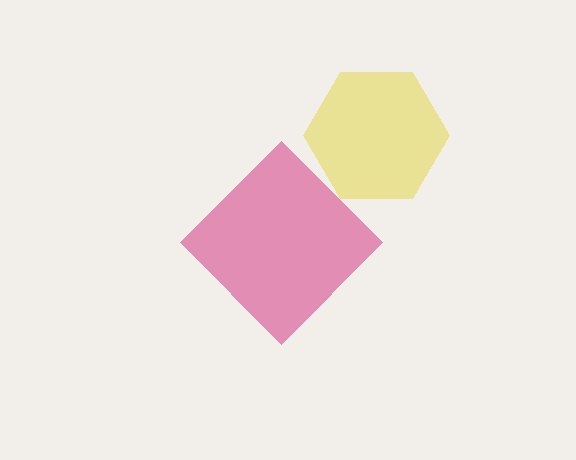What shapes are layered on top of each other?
The layered shapes are: a yellow hexagon, a pink diamond.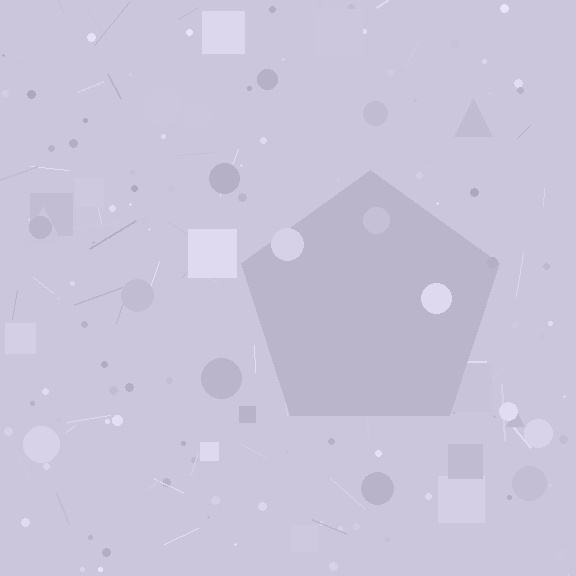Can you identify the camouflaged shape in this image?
The camouflaged shape is a pentagon.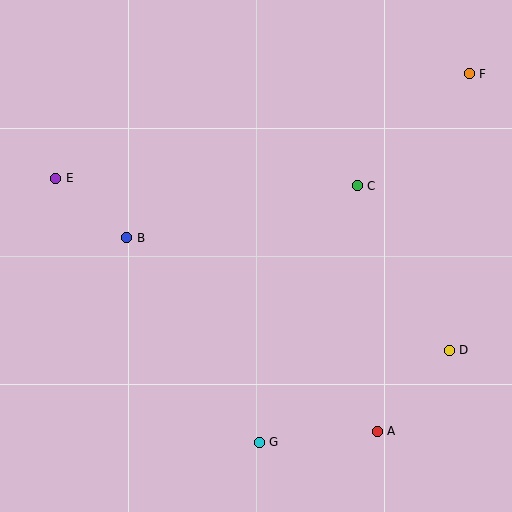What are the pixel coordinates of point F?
Point F is at (469, 74).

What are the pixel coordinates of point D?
Point D is at (449, 350).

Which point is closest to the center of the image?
Point C at (357, 186) is closest to the center.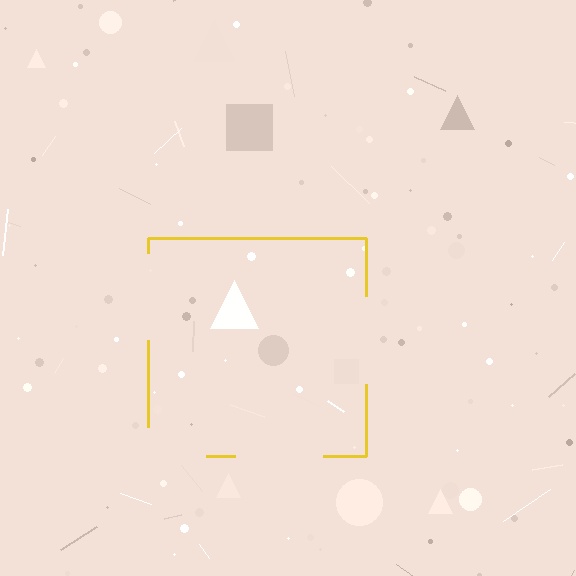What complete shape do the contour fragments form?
The contour fragments form a square.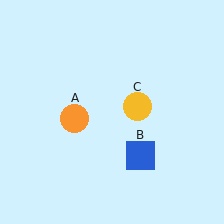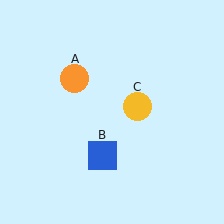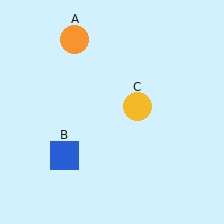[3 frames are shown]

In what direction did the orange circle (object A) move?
The orange circle (object A) moved up.